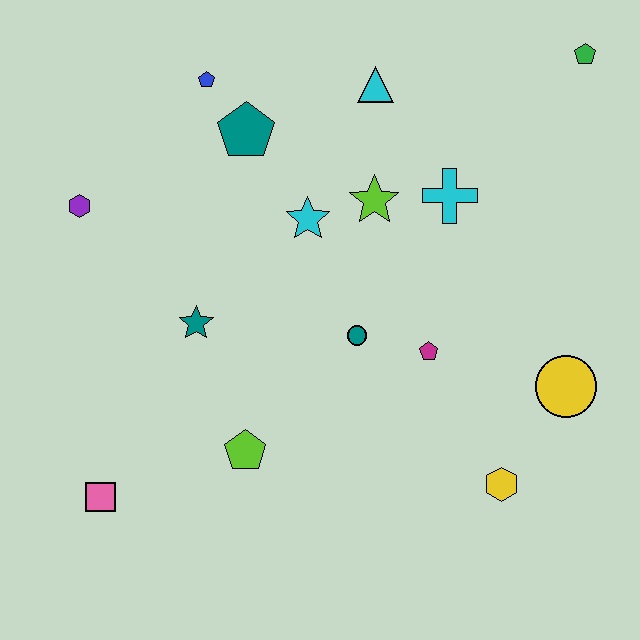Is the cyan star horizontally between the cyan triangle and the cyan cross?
No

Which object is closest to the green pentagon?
The cyan cross is closest to the green pentagon.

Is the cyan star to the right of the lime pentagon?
Yes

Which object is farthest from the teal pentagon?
The yellow hexagon is farthest from the teal pentagon.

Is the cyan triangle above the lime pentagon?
Yes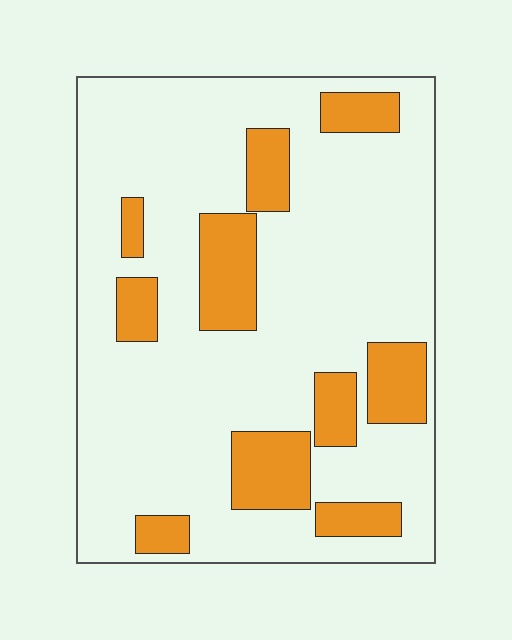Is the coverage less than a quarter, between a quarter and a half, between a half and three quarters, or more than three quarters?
Less than a quarter.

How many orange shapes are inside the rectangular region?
10.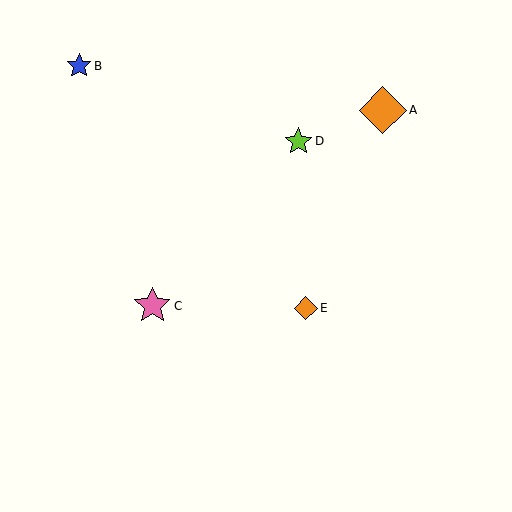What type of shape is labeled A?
Shape A is an orange diamond.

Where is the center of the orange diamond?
The center of the orange diamond is at (306, 308).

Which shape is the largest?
The orange diamond (labeled A) is the largest.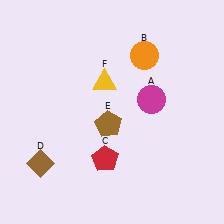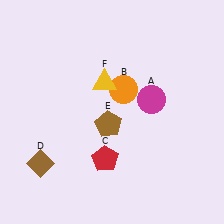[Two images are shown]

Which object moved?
The orange circle (B) moved down.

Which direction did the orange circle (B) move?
The orange circle (B) moved down.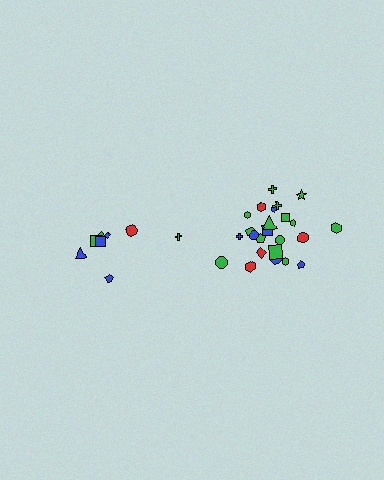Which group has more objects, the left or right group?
The right group.